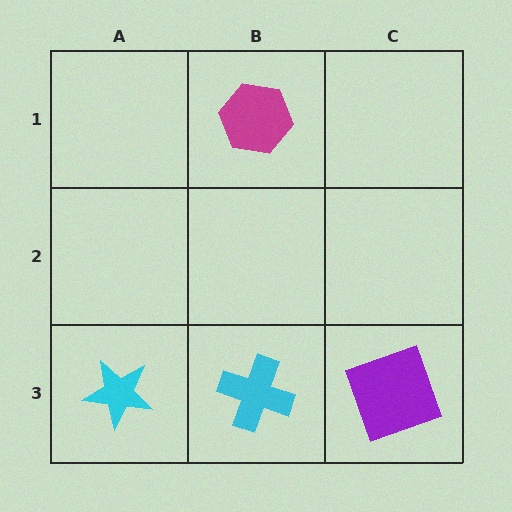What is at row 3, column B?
A cyan cross.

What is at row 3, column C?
A purple square.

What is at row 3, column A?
A cyan star.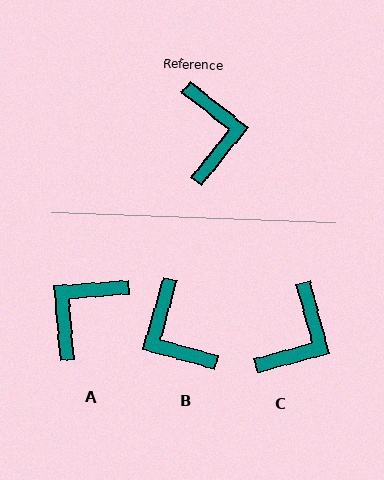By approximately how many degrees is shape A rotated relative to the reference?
Approximately 133 degrees counter-clockwise.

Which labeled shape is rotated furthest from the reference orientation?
B, about 157 degrees away.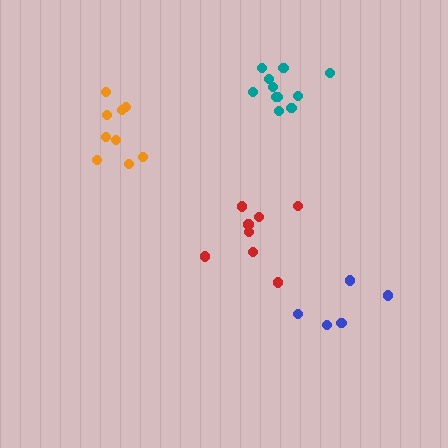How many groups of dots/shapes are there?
There are 4 groups.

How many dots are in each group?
Group 1: 11 dots, Group 2: 8 dots, Group 3: 9 dots, Group 4: 5 dots (33 total).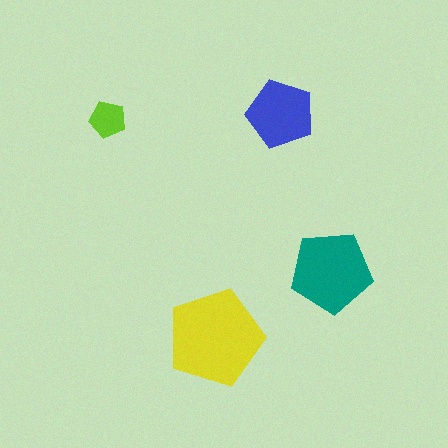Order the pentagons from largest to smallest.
the yellow one, the teal one, the blue one, the lime one.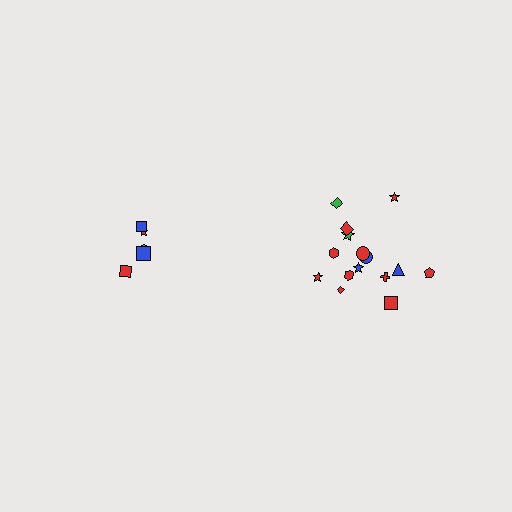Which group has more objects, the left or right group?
The right group.